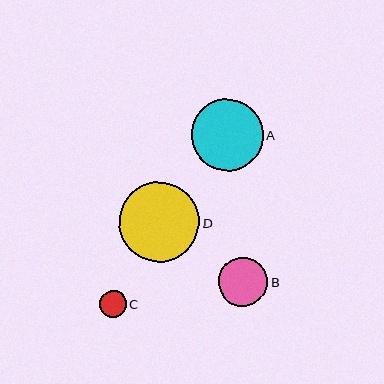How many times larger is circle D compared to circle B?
Circle D is approximately 1.6 times the size of circle B.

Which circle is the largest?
Circle D is the largest with a size of approximately 80 pixels.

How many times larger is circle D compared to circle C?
Circle D is approximately 3.0 times the size of circle C.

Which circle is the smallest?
Circle C is the smallest with a size of approximately 27 pixels.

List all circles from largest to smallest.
From largest to smallest: D, A, B, C.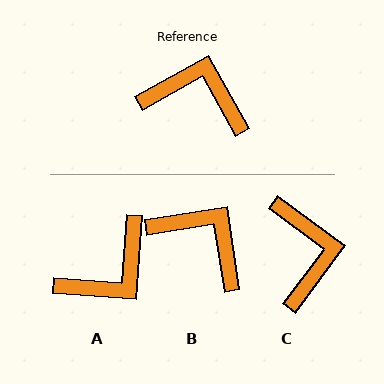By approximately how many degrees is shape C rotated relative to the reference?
Approximately 66 degrees clockwise.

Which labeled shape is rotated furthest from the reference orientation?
A, about 123 degrees away.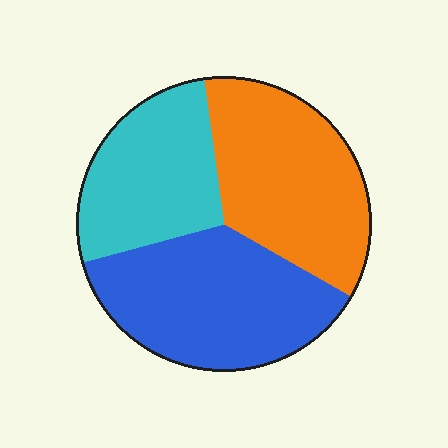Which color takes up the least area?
Cyan, at roughly 25%.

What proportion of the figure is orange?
Orange covers roughly 35% of the figure.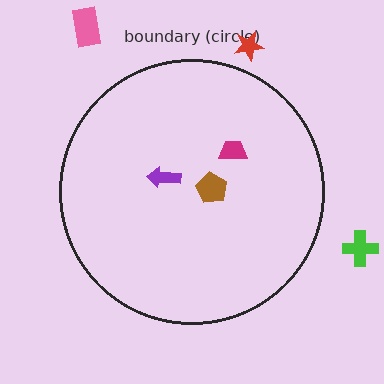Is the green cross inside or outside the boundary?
Outside.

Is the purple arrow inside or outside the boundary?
Inside.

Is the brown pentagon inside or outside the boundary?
Inside.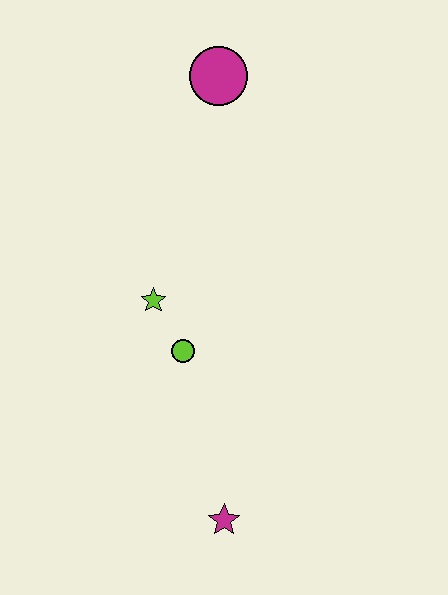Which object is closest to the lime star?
The lime circle is closest to the lime star.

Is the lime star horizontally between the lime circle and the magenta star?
No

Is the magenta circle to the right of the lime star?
Yes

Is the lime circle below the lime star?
Yes